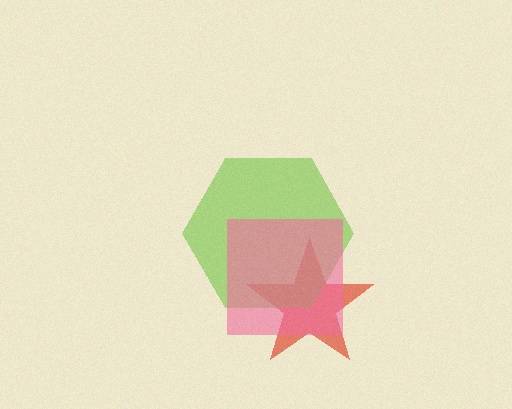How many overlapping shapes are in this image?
There are 3 overlapping shapes in the image.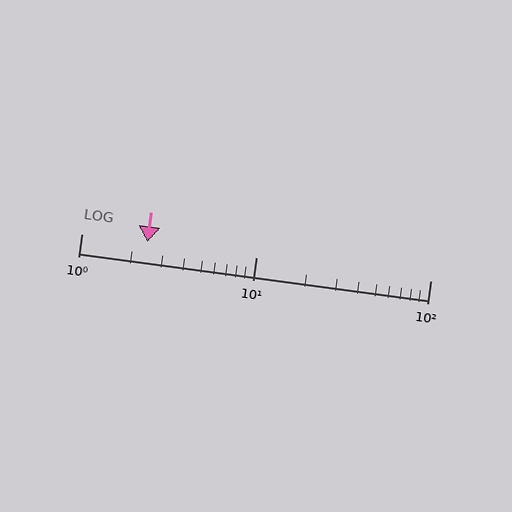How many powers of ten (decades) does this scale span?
The scale spans 2 decades, from 1 to 100.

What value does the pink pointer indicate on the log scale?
The pointer indicates approximately 2.4.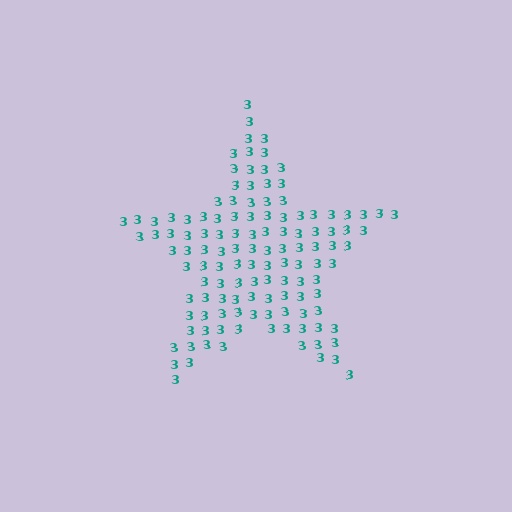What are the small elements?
The small elements are digit 3's.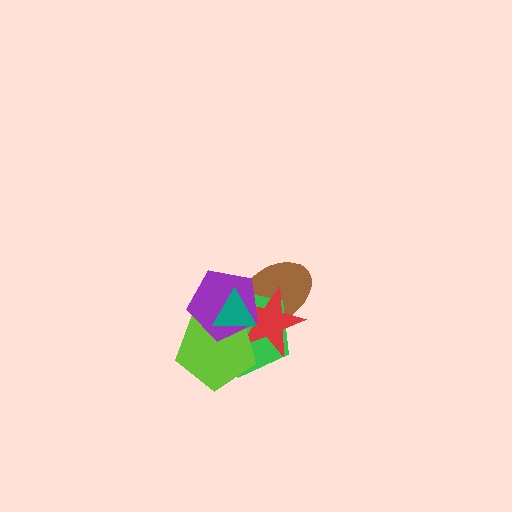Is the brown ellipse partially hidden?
Yes, it is partially covered by another shape.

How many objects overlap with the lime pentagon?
4 objects overlap with the lime pentagon.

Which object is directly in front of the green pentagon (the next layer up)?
The red star is directly in front of the green pentagon.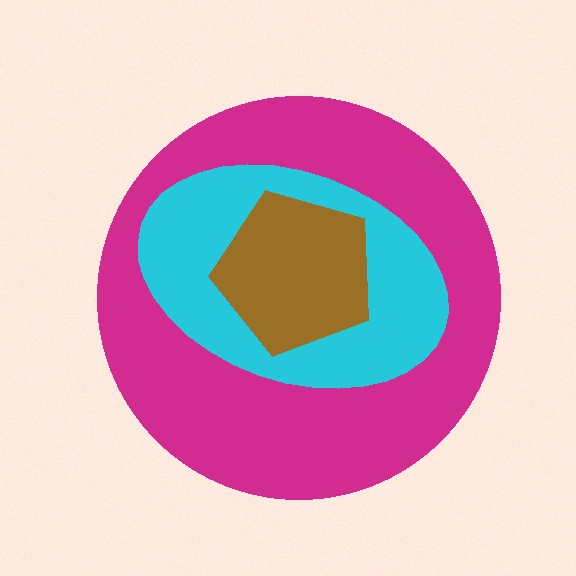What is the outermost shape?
The magenta circle.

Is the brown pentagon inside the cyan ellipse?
Yes.